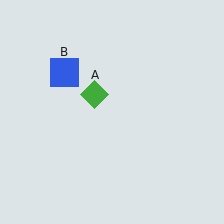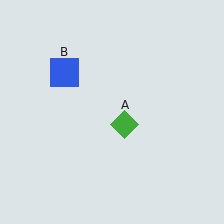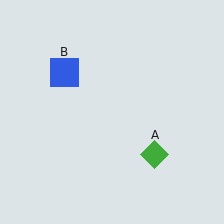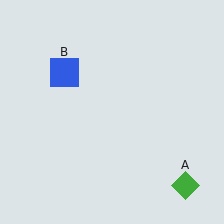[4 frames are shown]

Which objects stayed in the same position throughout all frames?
Blue square (object B) remained stationary.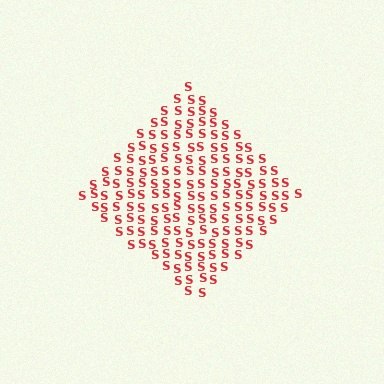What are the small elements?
The small elements are letter S's.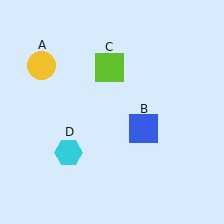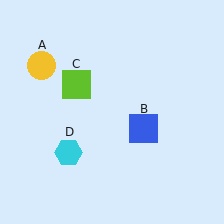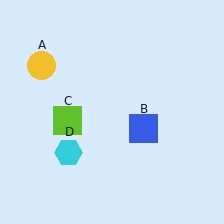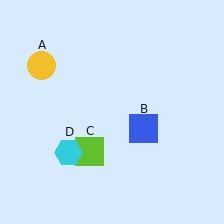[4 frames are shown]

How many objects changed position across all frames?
1 object changed position: lime square (object C).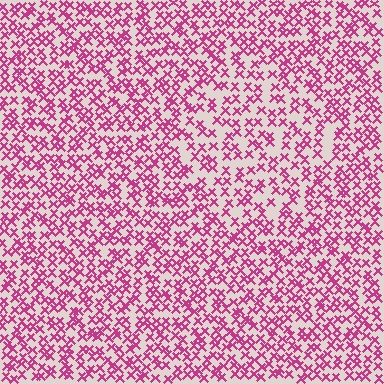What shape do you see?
I see a circle.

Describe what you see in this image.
The image contains small magenta elements arranged at two different densities. A circle-shaped region is visible where the elements are less densely packed than the surrounding area.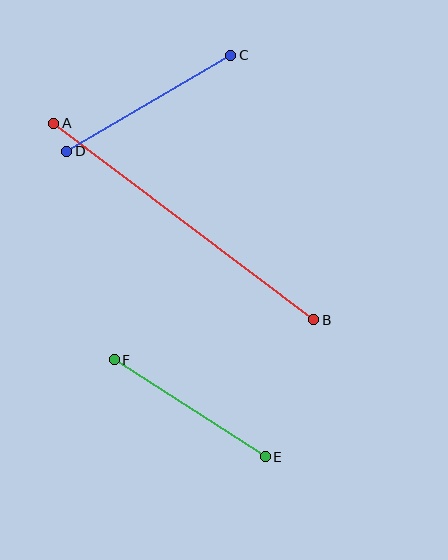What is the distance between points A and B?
The distance is approximately 326 pixels.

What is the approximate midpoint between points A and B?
The midpoint is at approximately (184, 222) pixels.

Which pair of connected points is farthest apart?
Points A and B are farthest apart.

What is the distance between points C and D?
The distance is approximately 190 pixels.